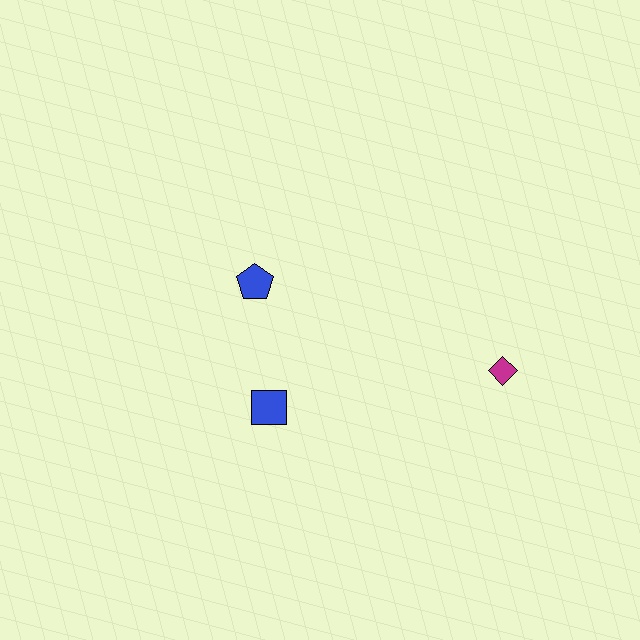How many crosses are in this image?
There are no crosses.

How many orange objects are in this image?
There are no orange objects.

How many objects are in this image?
There are 3 objects.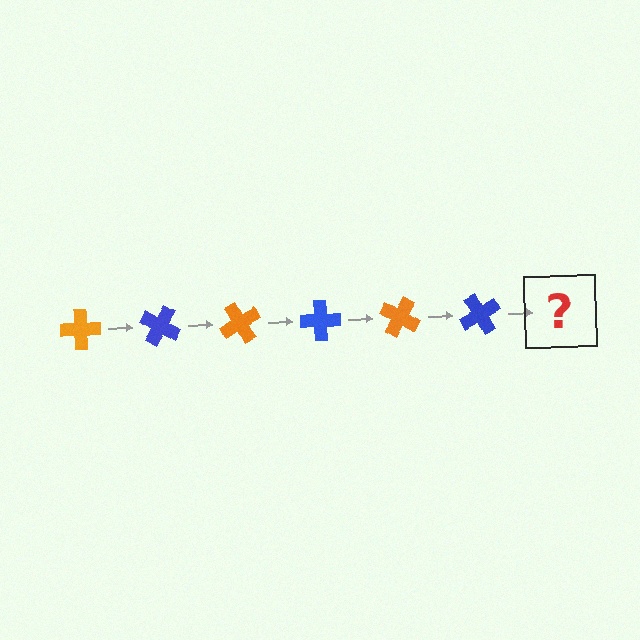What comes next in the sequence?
The next element should be an orange cross, rotated 180 degrees from the start.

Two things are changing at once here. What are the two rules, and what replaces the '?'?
The two rules are that it rotates 30 degrees each step and the color cycles through orange and blue. The '?' should be an orange cross, rotated 180 degrees from the start.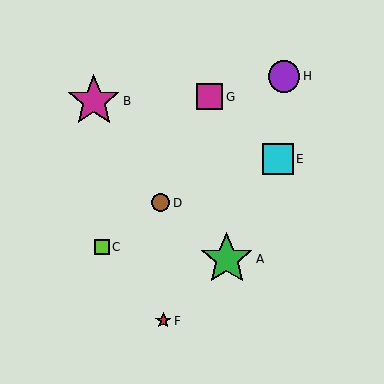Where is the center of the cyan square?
The center of the cyan square is at (278, 159).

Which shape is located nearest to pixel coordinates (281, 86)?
The purple circle (labeled H) at (284, 76) is nearest to that location.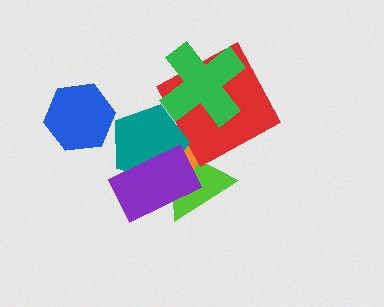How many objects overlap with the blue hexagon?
0 objects overlap with the blue hexagon.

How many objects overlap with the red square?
2 objects overlap with the red square.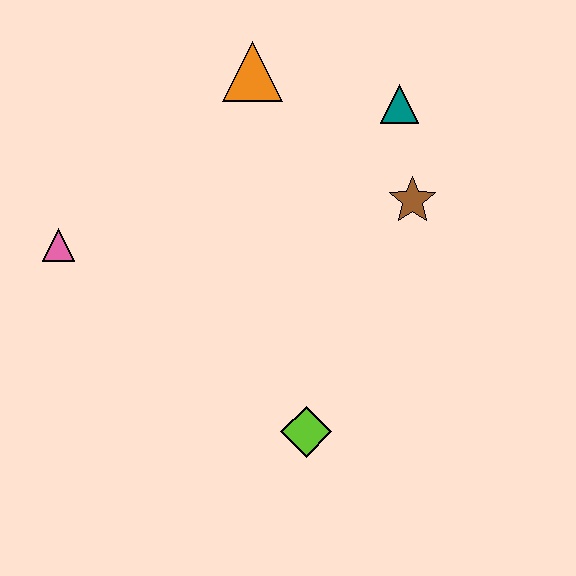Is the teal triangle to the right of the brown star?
No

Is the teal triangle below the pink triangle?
No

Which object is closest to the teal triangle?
The brown star is closest to the teal triangle.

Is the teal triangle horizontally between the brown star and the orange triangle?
Yes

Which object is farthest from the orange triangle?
The lime diamond is farthest from the orange triangle.